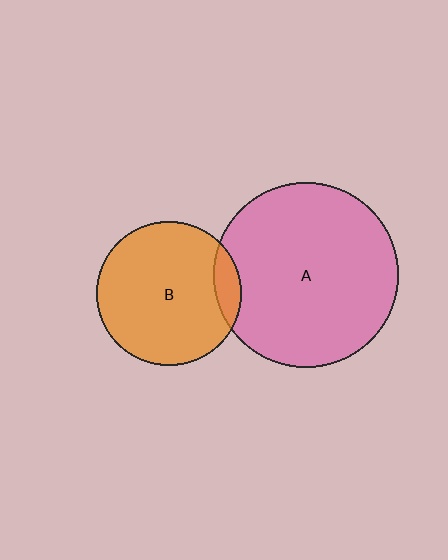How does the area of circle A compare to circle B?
Approximately 1.6 times.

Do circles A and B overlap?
Yes.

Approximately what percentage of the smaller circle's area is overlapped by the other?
Approximately 10%.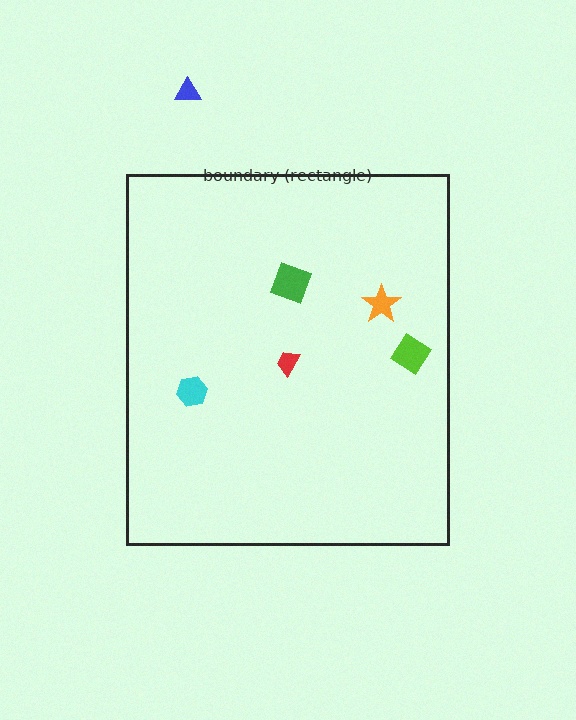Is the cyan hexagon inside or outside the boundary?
Inside.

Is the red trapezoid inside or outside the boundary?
Inside.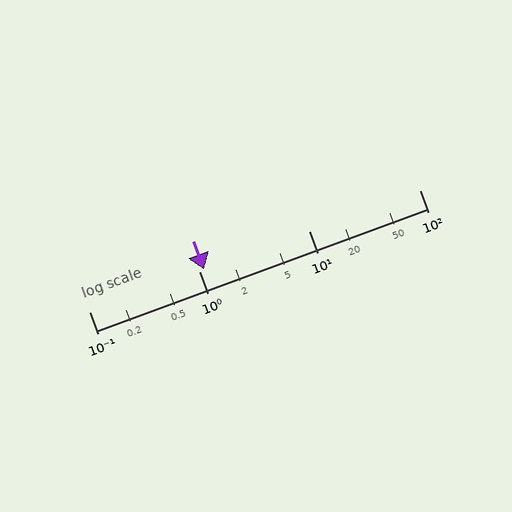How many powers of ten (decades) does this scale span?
The scale spans 3 decades, from 0.1 to 100.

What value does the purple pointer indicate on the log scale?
The pointer indicates approximately 1.1.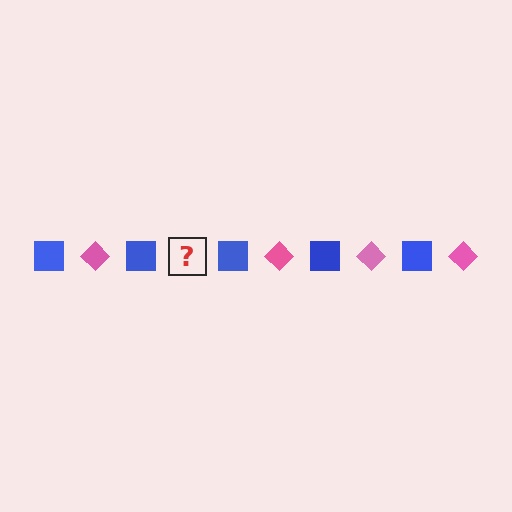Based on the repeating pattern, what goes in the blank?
The blank should be a pink diamond.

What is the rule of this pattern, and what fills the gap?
The rule is that the pattern alternates between blue square and pink diamond. The gap should be filled with a pink diamond.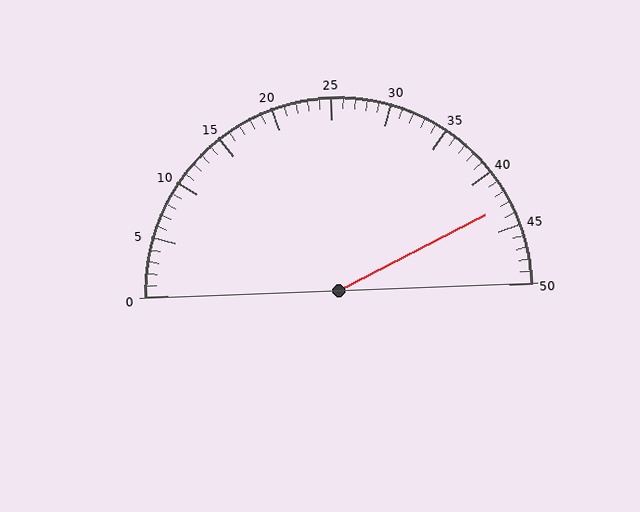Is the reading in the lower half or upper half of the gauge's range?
The reading is in the upper half of the range (0 to 50).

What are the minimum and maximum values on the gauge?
The gauge ranges from 0 to 50.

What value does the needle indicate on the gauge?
The needle indicates approximately 43.